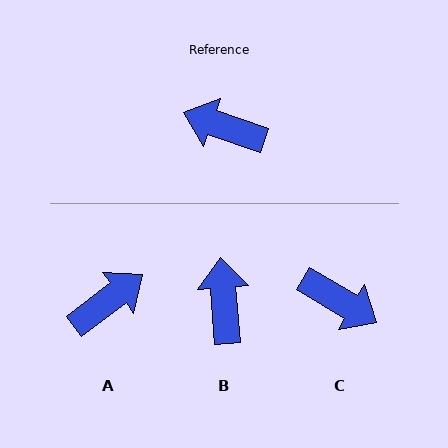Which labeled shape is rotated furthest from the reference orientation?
C, about 169 degrees away.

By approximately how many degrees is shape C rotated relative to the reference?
Approximately 169 degrees counter-clockwise.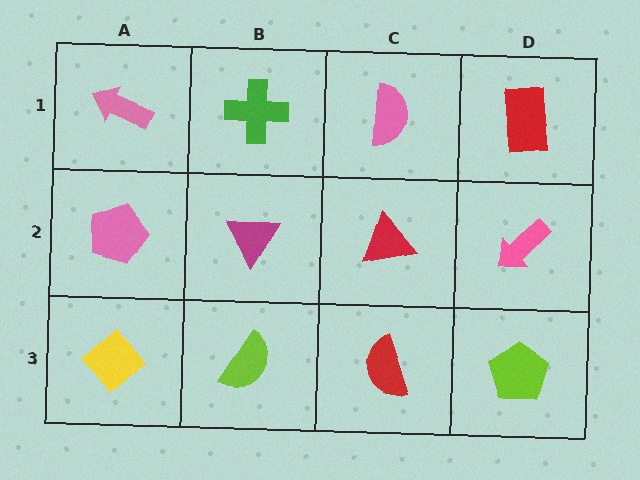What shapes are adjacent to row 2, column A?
A pink arrow (row 1, column A), a yellow diamond (row 3, column A), a magenta triangle (row 2, column B).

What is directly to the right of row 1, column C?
A red rectangle.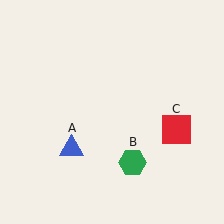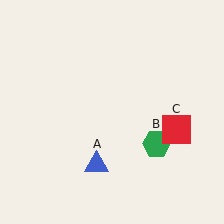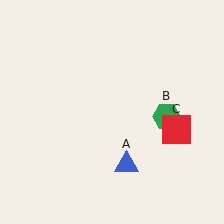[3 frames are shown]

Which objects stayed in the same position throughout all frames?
Red square (object C) remained stationary.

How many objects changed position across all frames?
2 objects changed position: blue triangle (object A), green hexagon (object B).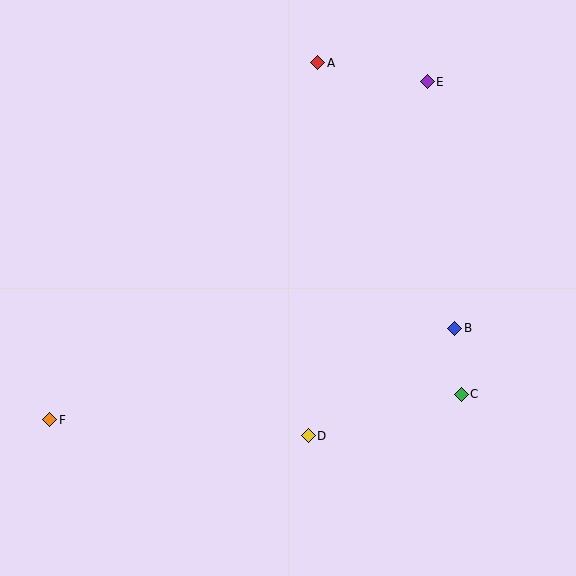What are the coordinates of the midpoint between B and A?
The midpoint between B and A is at (386, 196).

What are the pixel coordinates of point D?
Point D is at (308, 436).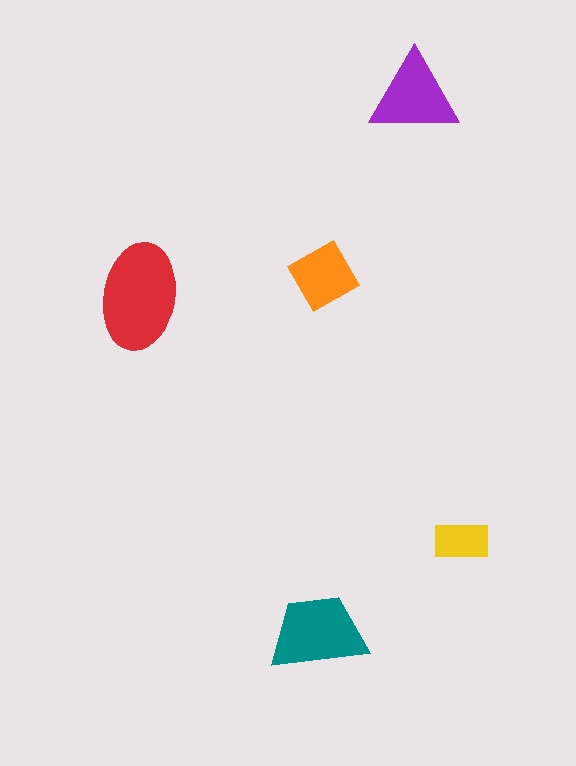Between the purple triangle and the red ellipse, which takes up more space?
The red ellipse.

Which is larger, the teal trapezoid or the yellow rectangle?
The teal trapezoid.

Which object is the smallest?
The yellow rectangle.